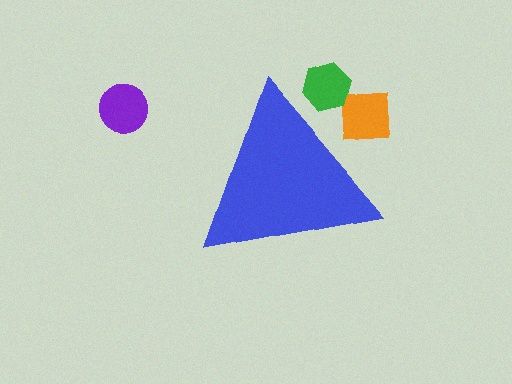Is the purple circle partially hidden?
No, the purple circle is fully visible.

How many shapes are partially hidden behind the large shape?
2 shapes are partially hidden.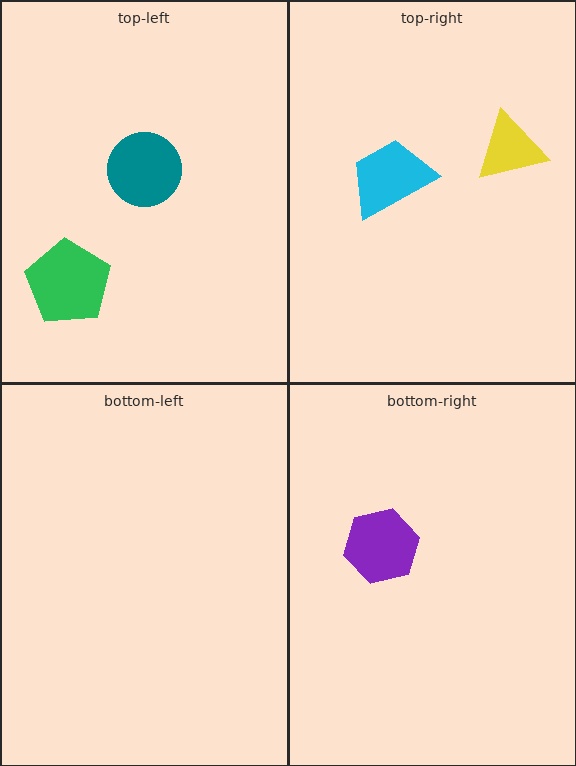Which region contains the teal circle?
The top-left region.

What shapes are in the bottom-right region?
The purple hexagon.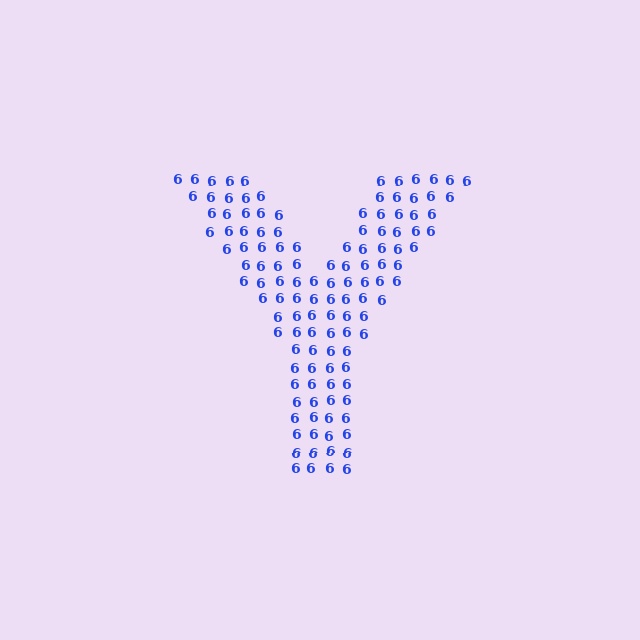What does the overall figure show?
The overall figure shows the letter Y.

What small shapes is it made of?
It is made of small digit 6's.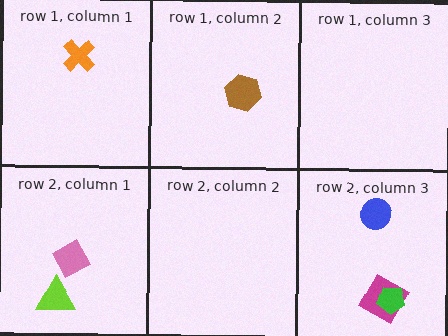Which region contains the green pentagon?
The row 2, column 3 region.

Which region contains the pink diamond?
The row 2, column 1 region.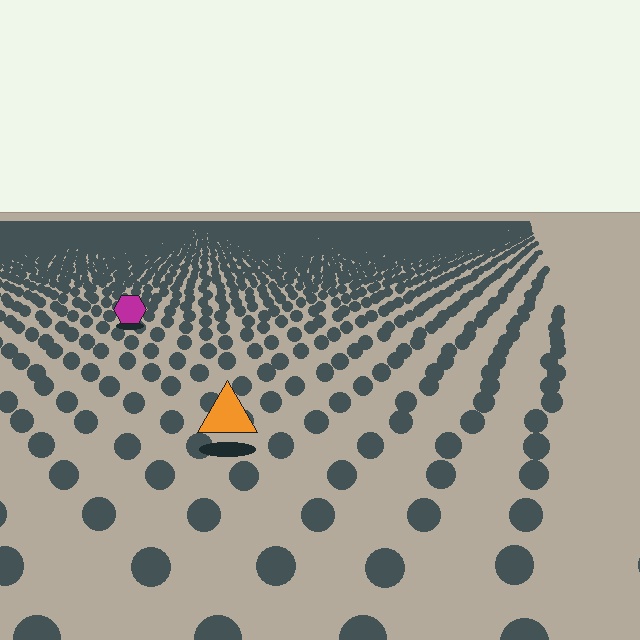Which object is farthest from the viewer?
The magenta hexagon is farthest from the viewer. It appears smaller and the ground texture around it is denser.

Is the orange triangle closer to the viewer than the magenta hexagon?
Yes. The orange triangle is closer — you can tell from the texture gradient: the ground texture is coarser near it.